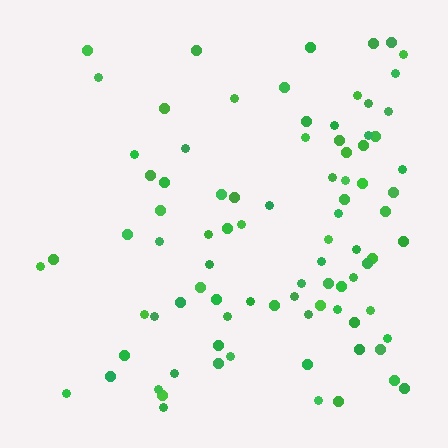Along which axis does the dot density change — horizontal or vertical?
Horizontal.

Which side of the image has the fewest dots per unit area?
The left.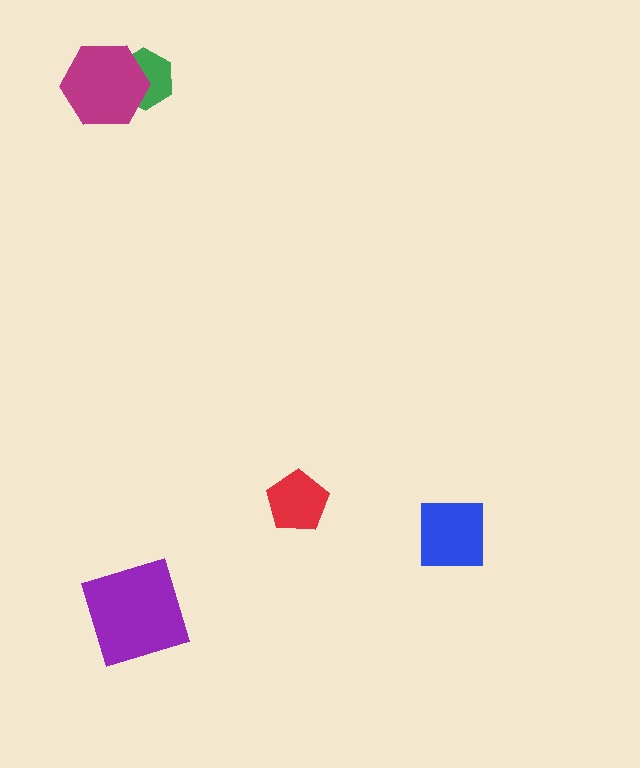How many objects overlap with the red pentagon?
0 objects overlap with the red pentagon.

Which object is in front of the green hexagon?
The magenta hexagon is in front of the green hexagon.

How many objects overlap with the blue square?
0 objects overlap with the blue square.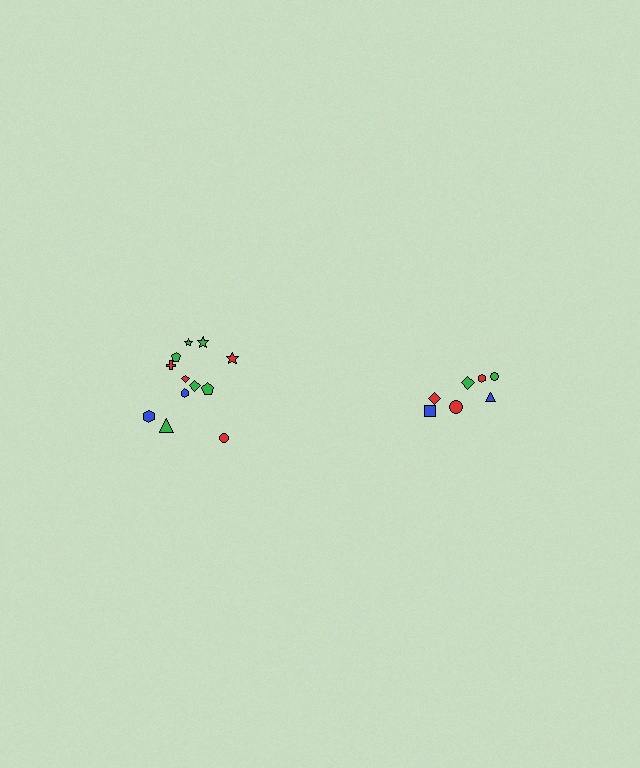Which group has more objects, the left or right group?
The left group.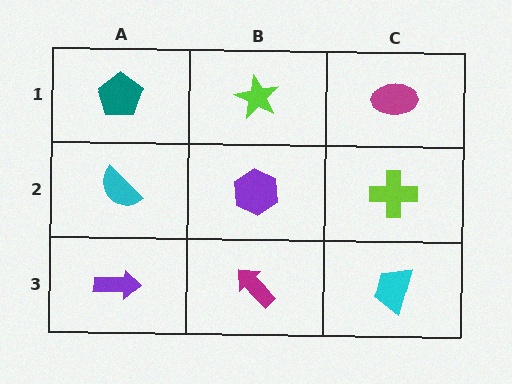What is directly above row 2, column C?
A magenta ellipse.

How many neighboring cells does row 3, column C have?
2.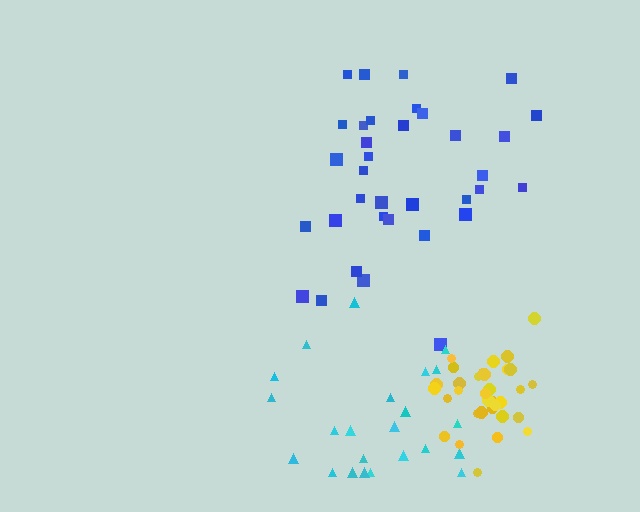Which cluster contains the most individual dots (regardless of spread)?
Blue (35).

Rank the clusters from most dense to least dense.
yellow, blue, cyan.